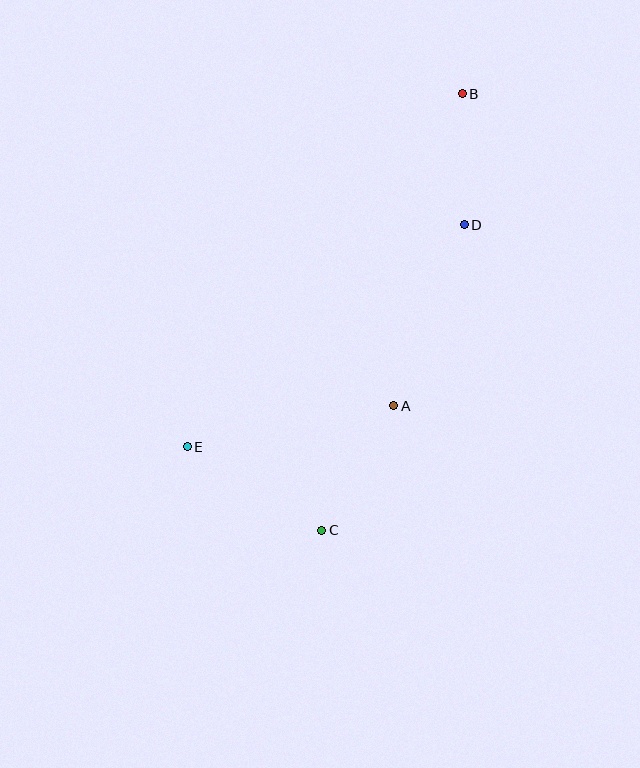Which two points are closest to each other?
Points B and D are closest to each other.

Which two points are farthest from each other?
Points B and C are farthest from each other.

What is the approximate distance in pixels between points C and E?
The distance between C and E is approximately 158 pixels.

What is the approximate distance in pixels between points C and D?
The distance between C and D is approximately 337 pixels.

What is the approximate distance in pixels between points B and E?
The distance between B and E is approximately 448 pixels.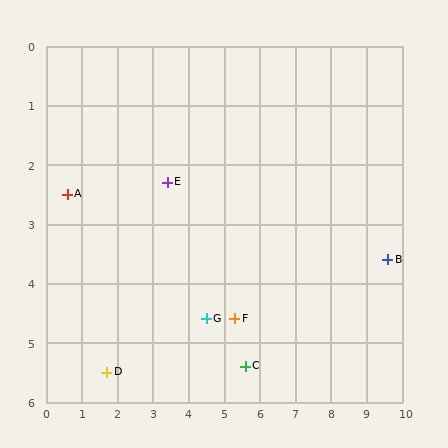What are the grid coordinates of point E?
Point E is at approximately (3.4, 2.3).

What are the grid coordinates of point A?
Point A is at approximately (0.6, 2.5).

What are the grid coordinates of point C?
Point C is at approximately (5.6, 5.4).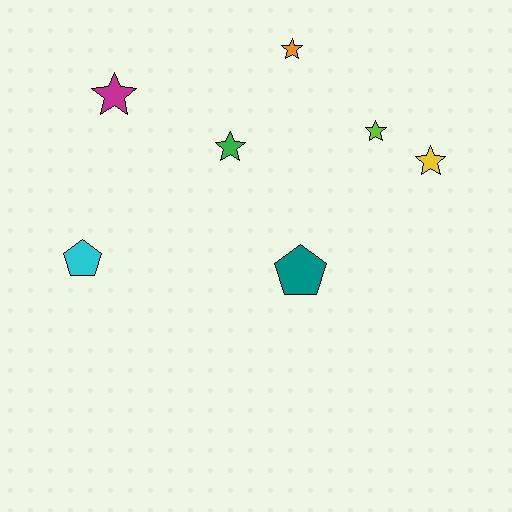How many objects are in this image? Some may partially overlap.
There are 7 objects.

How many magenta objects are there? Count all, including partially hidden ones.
There is 1 magenta object.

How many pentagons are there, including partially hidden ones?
There are 2 pentagons.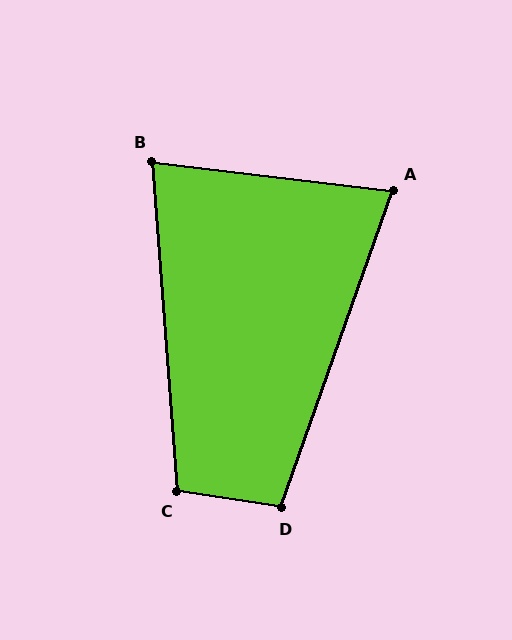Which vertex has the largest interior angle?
C, at approximately 103 degrees.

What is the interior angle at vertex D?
Approximately 101 degrees (obtuse).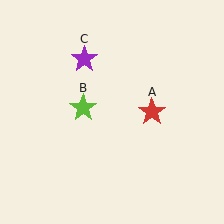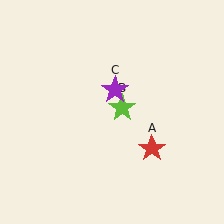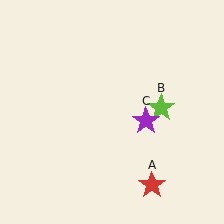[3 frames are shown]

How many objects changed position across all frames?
3 objects changed position: red star (object A), lime star (object B), purple star (object C).